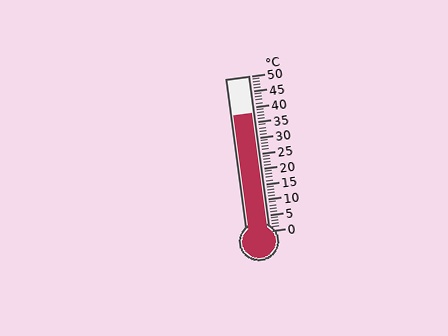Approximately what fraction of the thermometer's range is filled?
The thermometer is filled to approximately 75% of its range.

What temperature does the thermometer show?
The thermometer shows approximately 38°C.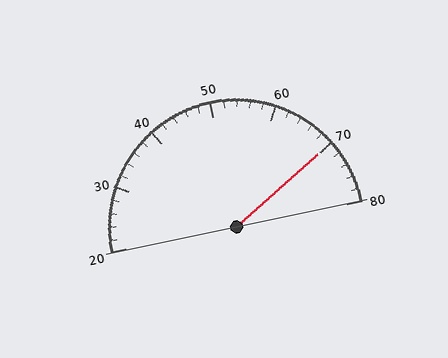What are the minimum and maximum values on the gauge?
The gauge ranges from 20 to 80.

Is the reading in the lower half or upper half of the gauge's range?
The reading is in the upper half of the range (20 to 80).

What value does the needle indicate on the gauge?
The needle indicates approximately 70.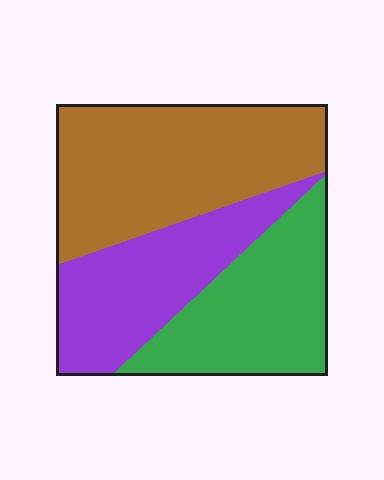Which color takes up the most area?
Brown, at roughly 40%.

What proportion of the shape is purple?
Purple takes up about one quarter (1/4) of the shape.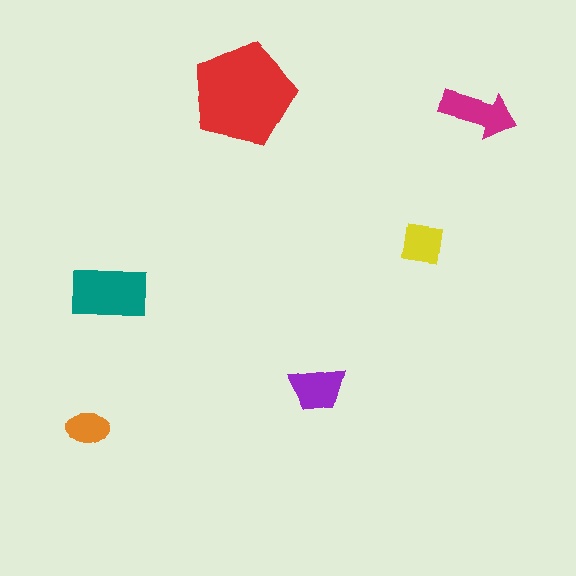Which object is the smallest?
The orange ellipse.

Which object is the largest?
The red pentagon.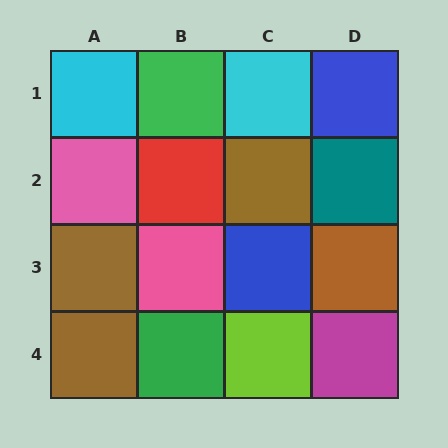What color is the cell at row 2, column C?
Brown.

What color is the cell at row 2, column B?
Red.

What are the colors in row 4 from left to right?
Brown, green, lime, magenta.